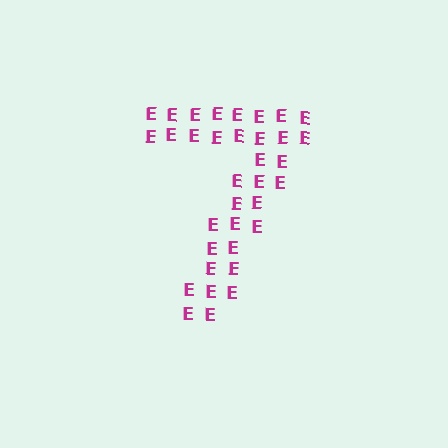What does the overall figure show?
The overall figure shows the digit 7.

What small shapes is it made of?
It is made of small letter E's.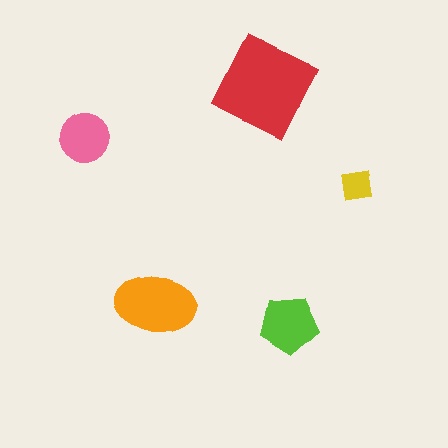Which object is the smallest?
The yellow square.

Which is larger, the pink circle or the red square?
The red square.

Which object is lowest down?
The lime pentagon is bottommost.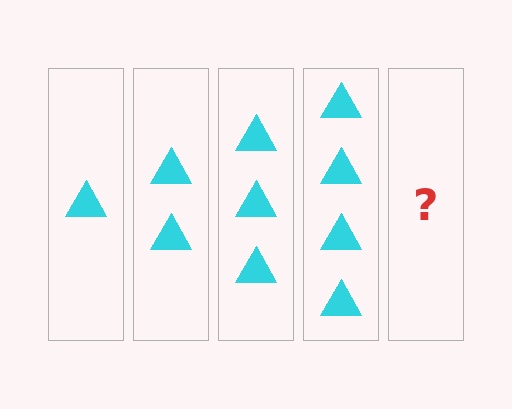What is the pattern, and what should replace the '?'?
The pattern is that each step adds one more triangle. The '?' should be 5 triangles.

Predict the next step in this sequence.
The next step is 5 triangles.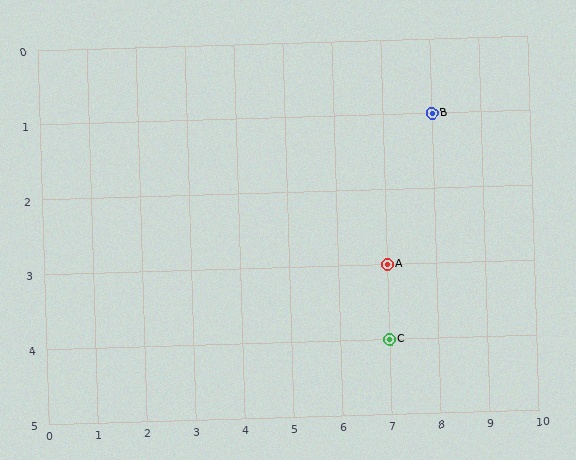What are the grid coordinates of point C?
Point C is at grid coordinates (7, 4).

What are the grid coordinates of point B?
Point B is at grid coordinates (8, 1).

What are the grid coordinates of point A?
Point A is at grid coordinates (7, 3).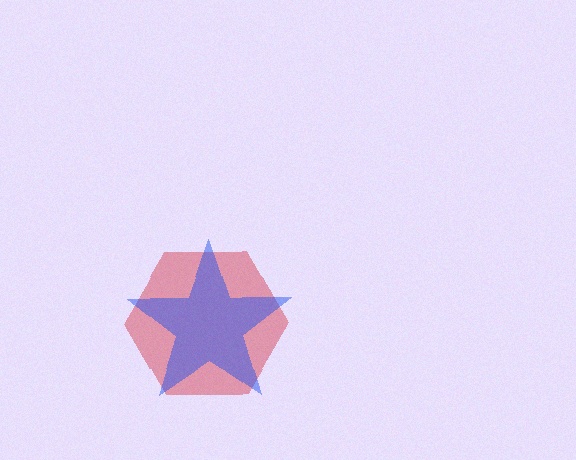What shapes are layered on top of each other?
The layered shapes are: a red hexagon, a blue star.